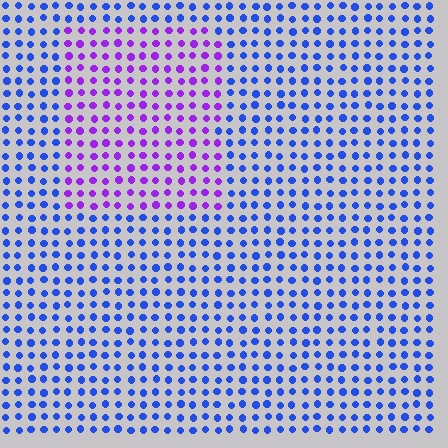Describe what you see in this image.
The image is filled with small blue elements in a uniform arrangement. A rectangle-shaped region is visible where the elements are tinted to a slightly different hue, forming a subtle color boundary.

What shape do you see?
I see a rectangle.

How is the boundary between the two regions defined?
The boundary is defined purely by a slight shift in hue (about 50 degrees). Spacing, size, and orientation are identical on both sides.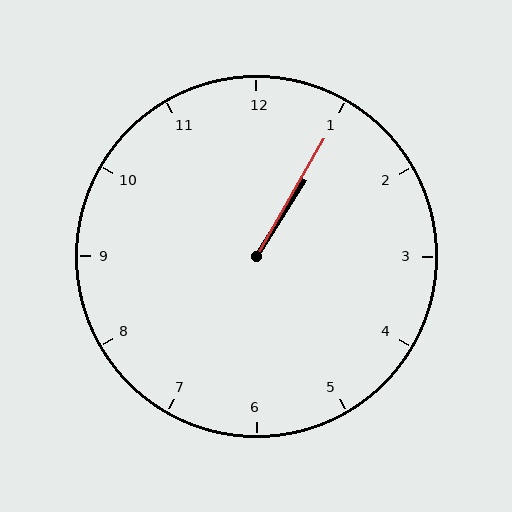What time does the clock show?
1:05.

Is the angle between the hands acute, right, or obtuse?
It is acute.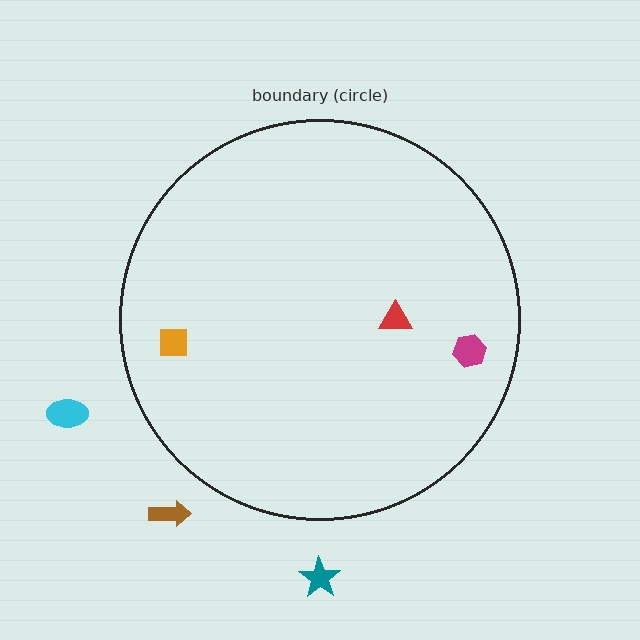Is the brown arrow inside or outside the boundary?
Outside.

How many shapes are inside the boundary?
3 inside, 3 outside.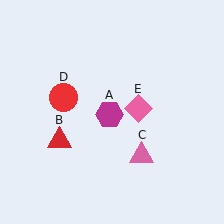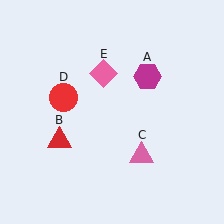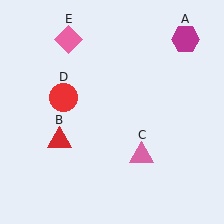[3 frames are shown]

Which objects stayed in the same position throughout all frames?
Red triangle (object B) and pink triangle (object C) and red circle (object D) remained stationary.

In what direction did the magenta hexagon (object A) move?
The magenta hexagon (object A) moved up and to the right.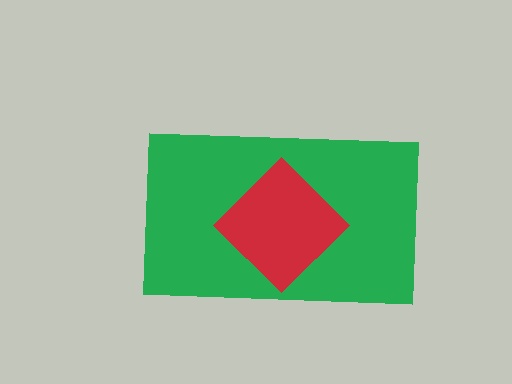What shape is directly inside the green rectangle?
The red diamond.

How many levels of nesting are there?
2.